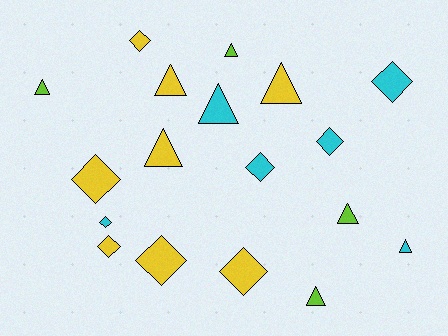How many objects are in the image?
There are 18 objects.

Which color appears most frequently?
Yellow, with 8 objects.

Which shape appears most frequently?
Diamond, with 9 objects.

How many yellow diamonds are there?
There are 5 yellow diamonds.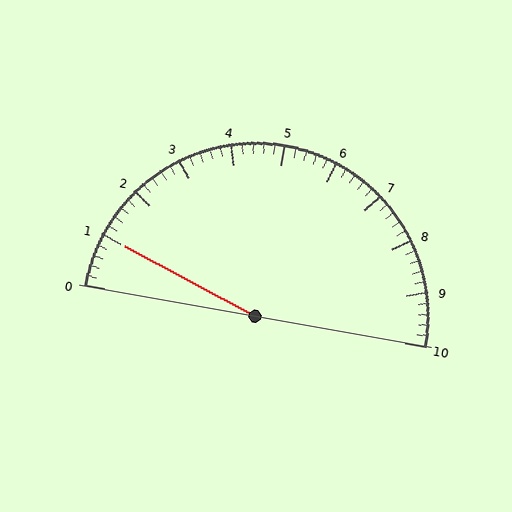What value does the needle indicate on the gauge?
The needle indicates approximately 1.0.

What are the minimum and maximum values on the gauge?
The gauge ranges from 0 to 10.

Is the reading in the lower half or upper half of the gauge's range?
The reading is in the lower half of the range (0 to 10).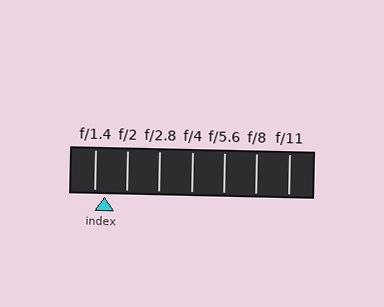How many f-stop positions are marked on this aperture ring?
There are 7 f-stop positions marked.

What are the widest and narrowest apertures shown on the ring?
The widest aperture shown is f/1.4 and the narrowest is f/11.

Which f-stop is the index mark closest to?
The index mark is closest to f/1.4.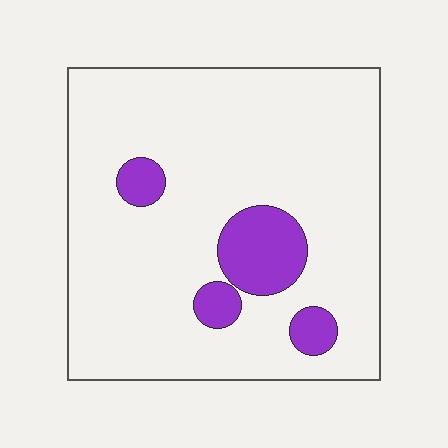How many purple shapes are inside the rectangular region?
4.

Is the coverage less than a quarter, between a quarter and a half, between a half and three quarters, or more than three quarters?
Less than a quarter.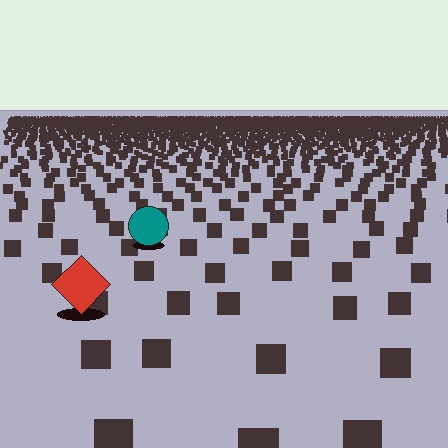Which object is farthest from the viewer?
The teal circle is farthest from the viewer. It appears smaller and the ground texture around it is denser.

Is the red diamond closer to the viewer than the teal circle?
Yes. The red diamond is closer — you can tell from the texture gradient: the ground texture is coarser near it.